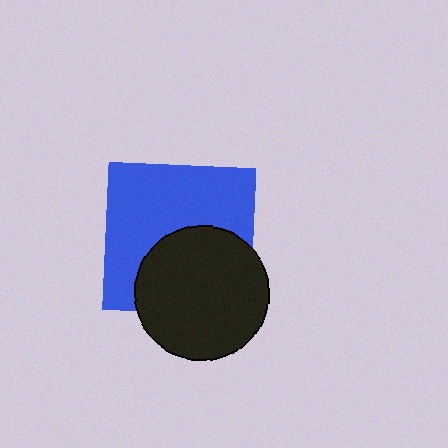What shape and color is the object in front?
The object in front is a black circle.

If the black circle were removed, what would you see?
You would see the complete blue square.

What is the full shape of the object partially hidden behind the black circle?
The partially hidden object is a blue square.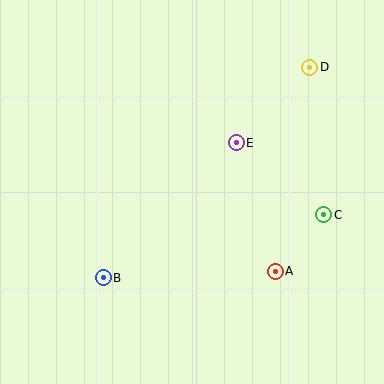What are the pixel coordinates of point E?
Point E is at (236, 143).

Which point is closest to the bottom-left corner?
Point B is closest to the bottom-left corner.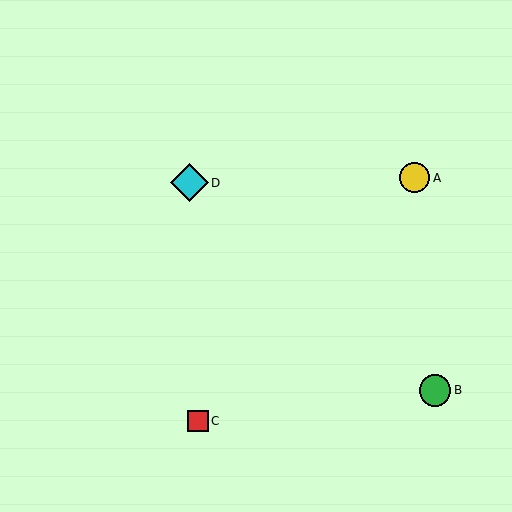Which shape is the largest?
The cyan diamond (labeled D) is the largest.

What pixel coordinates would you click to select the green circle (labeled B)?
Click at (435, 390) to select the green circle B.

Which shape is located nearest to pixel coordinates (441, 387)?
The green circle (labeled B) at (435, 390) is nearest to that location.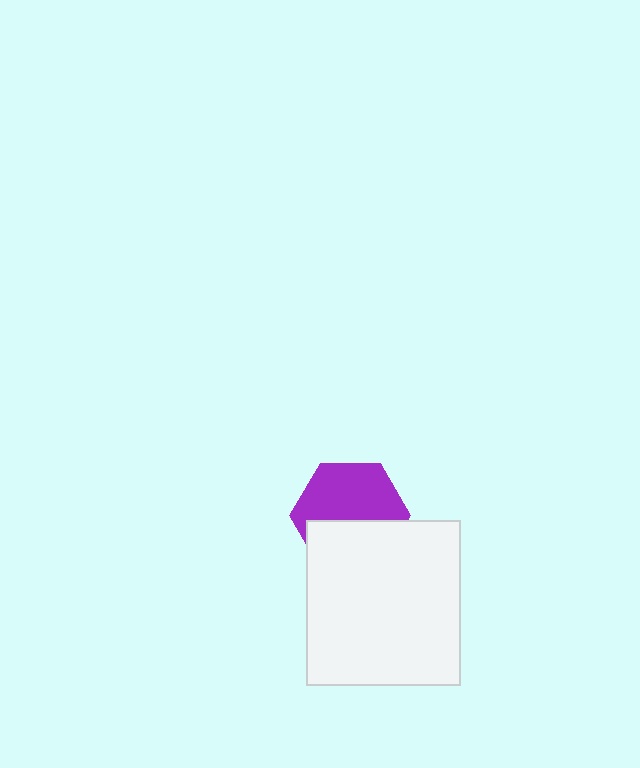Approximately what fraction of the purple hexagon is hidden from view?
Roughly 44% of the purple hexagon is hidden behind the white rectangle.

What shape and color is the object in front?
The object in front is a white rectangle.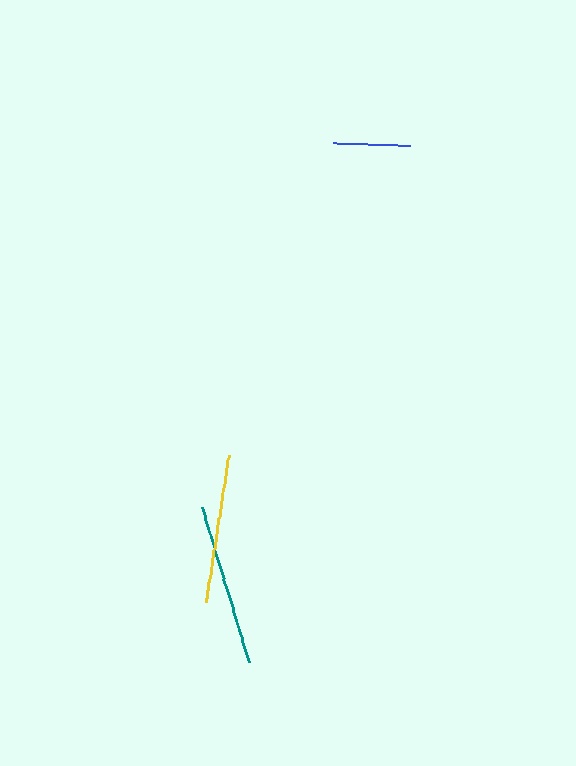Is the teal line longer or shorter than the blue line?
The teal line is longer than the blue line.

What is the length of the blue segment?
The blue segment is approximately 77 pixels long.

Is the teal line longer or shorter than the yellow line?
The teal line is longer than the yellow line.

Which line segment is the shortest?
The blue line is the shortest at approximately 77 pixels.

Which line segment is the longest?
The teal line is the longest at approximately 162 pixels.